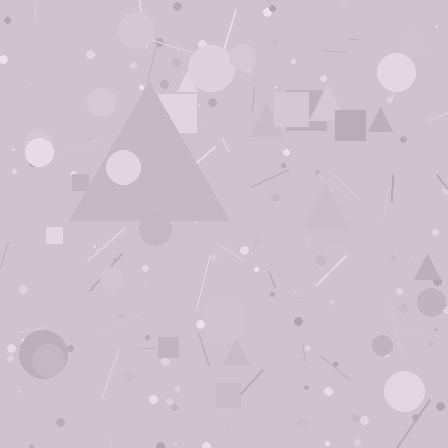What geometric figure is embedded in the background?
A triangle is embedded in the background.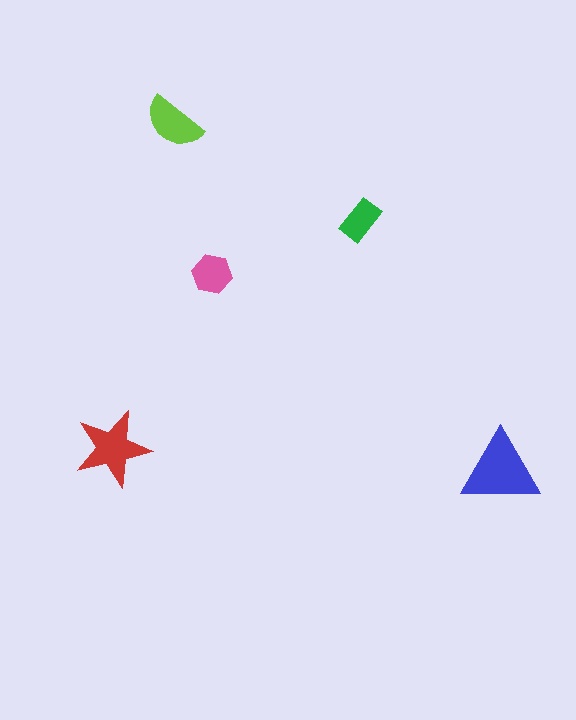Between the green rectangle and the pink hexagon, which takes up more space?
The pink hexagon.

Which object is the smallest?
The green rectangle.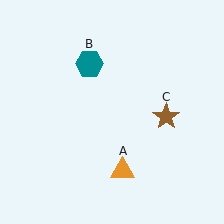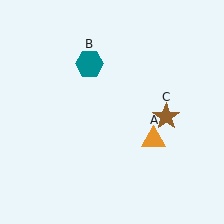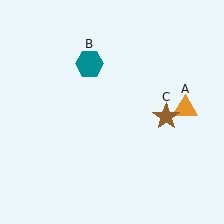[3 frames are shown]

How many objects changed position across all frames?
1 object changed position: orange triangle (object A).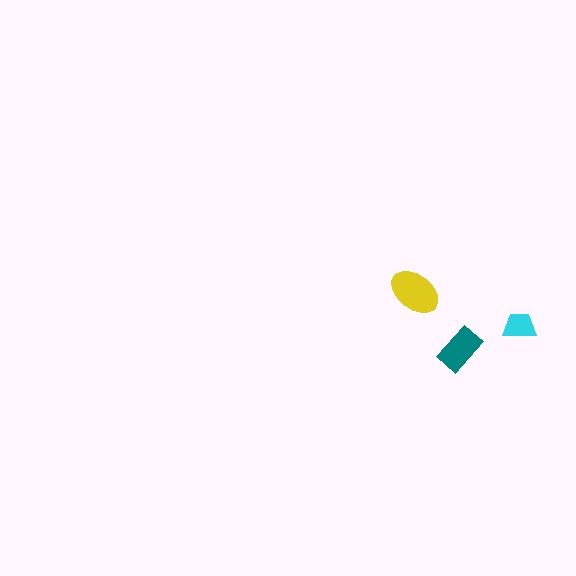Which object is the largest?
The yellow ellipse.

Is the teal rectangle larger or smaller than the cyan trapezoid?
Larger.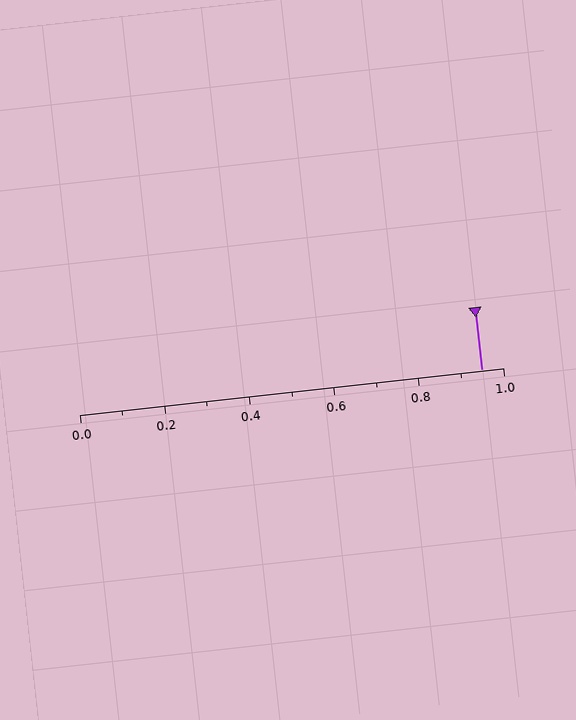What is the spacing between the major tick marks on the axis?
The major ticks are spaced 0.2 apart.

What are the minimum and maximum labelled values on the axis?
The axis runs from 0.0 to 1.0.